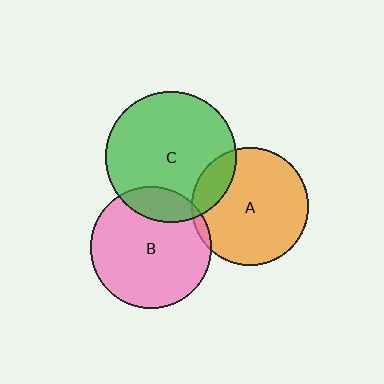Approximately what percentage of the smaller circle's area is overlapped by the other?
Approximately 15%.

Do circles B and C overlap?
Yes.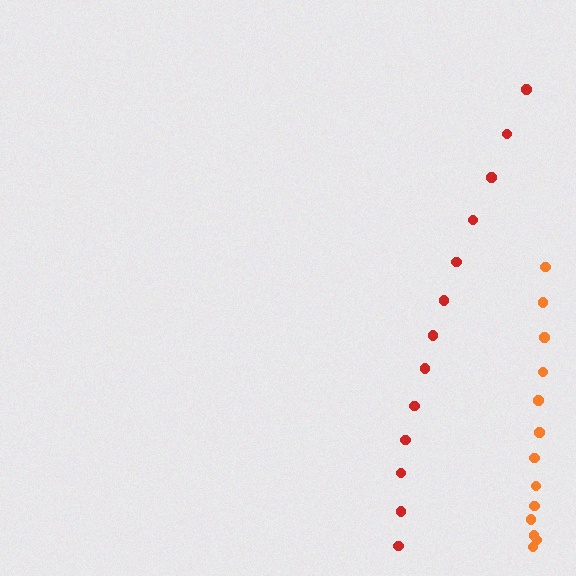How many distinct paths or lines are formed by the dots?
There are 2 distinct paths.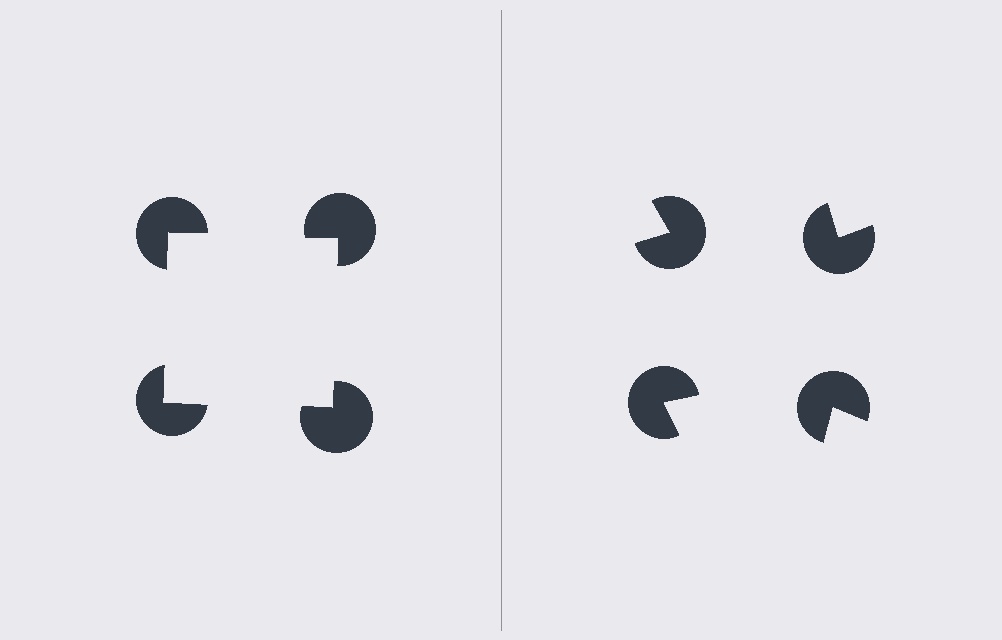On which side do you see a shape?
An illusory square appears on the left side. On the right side the wedge cuts are rotated, so no coherent shape forms.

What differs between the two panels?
The pac-man discs are positioned identically on both sides; only the wedge orientations differ. On the left they align to a square; on the right they are misaligned.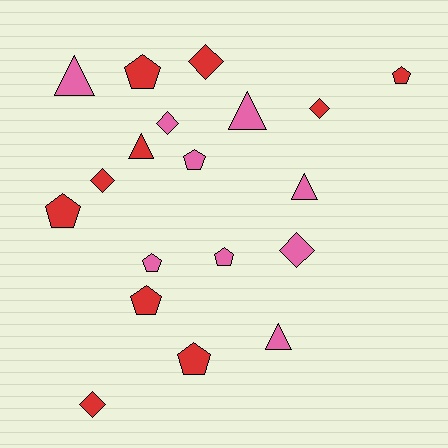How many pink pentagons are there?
There are 3 pink pentagons.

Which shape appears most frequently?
Pentagon, with 8 objects.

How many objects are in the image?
There are 19 objects.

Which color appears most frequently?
Red, with 10 objects.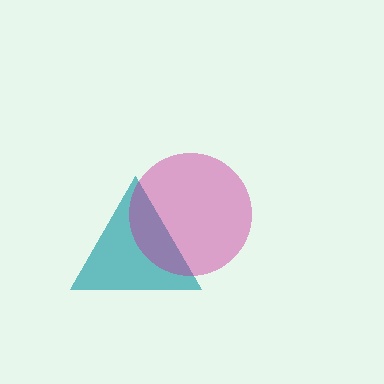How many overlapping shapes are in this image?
There are 2 overlapping shapes in the image.